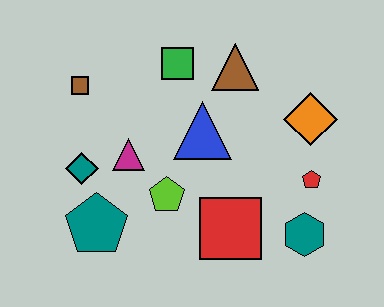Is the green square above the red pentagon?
Yes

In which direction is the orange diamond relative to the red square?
The orange diamond is above the red square.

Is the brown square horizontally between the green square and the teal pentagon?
No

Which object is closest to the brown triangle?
The green square is closest to the brown triangle.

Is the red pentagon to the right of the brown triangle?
Yes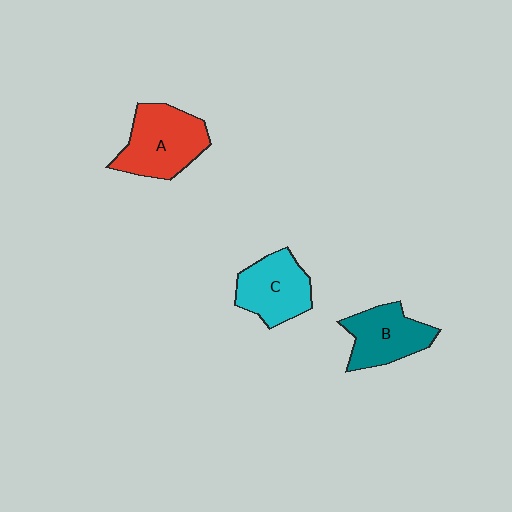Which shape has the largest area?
Shape A (red).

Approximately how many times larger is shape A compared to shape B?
Approximately 1.2 times.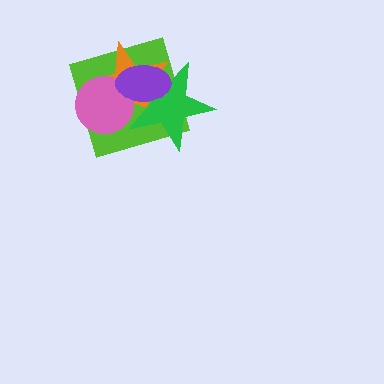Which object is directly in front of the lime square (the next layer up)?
The orange star is directly in front of the lime square.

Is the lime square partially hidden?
Yes, it is partially covered by another shape.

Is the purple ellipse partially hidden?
No, no other shape covers it.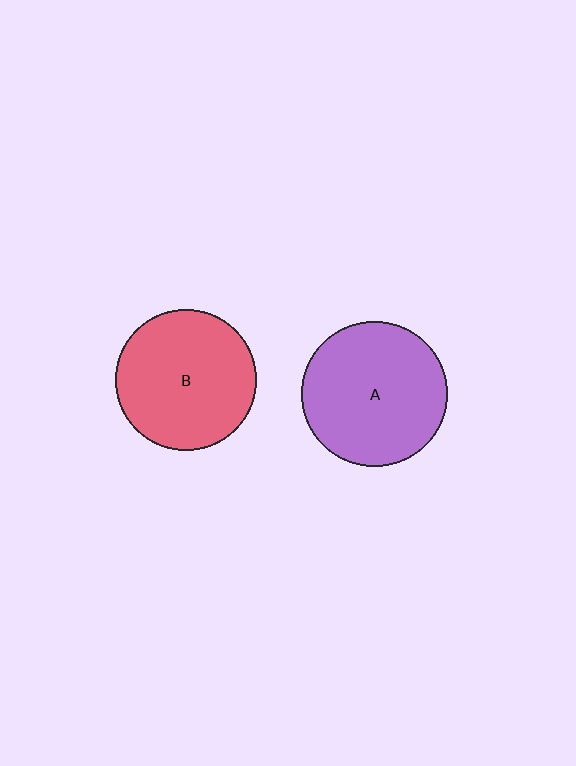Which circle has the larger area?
Circle A (purple).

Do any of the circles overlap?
No, none of the circles overlap.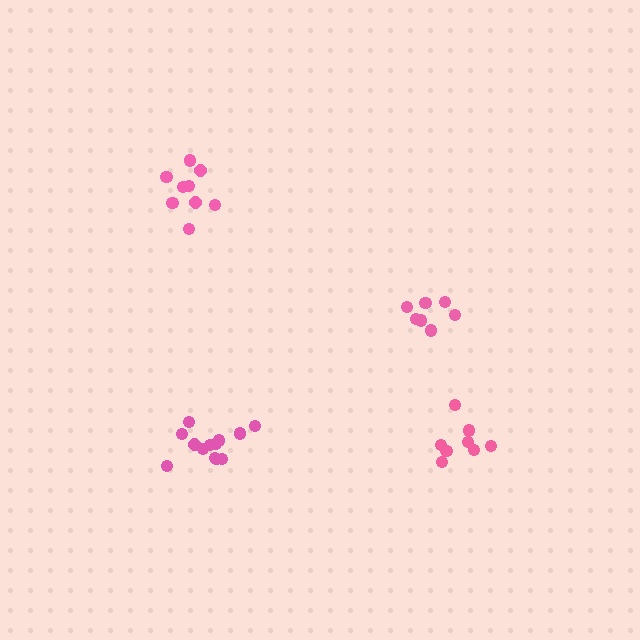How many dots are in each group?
Group 1: 13 dots, Group 2: 9 dots, Group 3: 7 dots, Group 4: 8 dots (37 total).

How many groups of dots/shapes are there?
There are 4 groups.